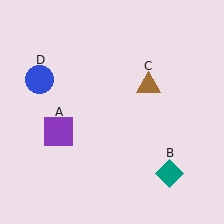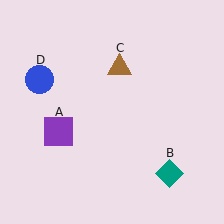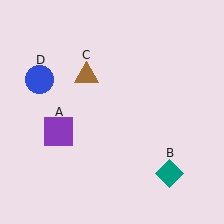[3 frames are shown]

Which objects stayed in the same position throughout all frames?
Purple square (object A) and teal diamond (object B) and blue circle (object D) remained stationary.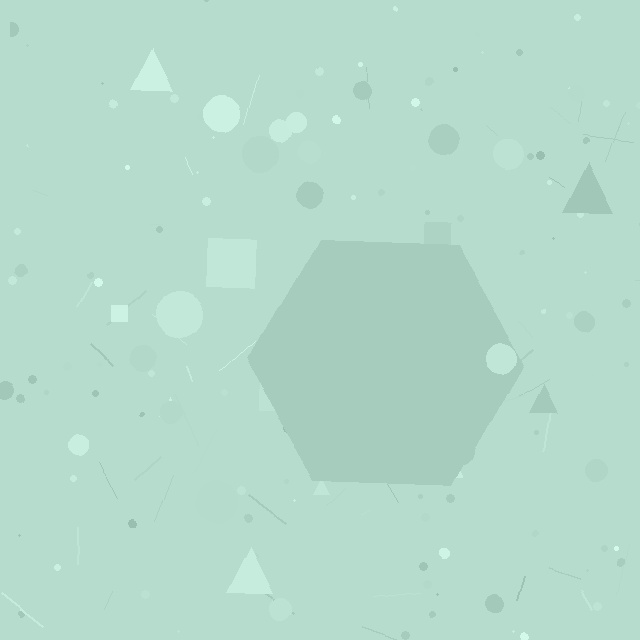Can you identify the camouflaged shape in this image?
The camouflaged shape is a hexagon.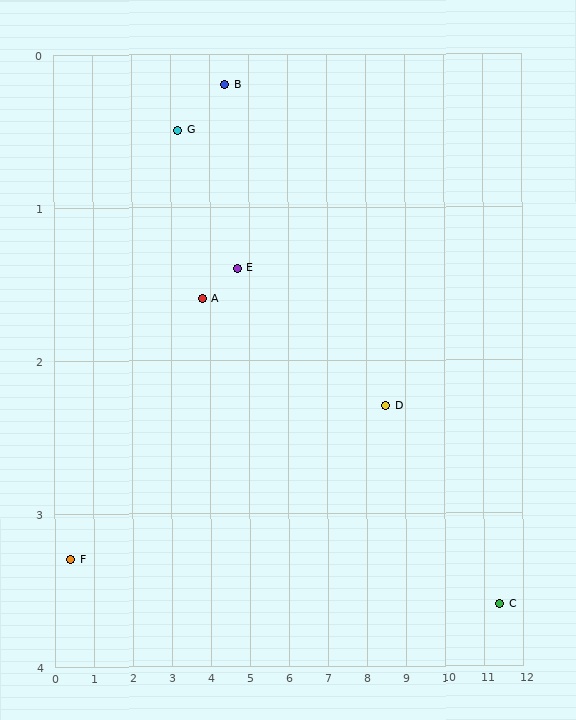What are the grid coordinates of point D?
Point D is at approximately (8.5, 2.3).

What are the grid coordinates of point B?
Point B is at approximately (4.4, 0.2).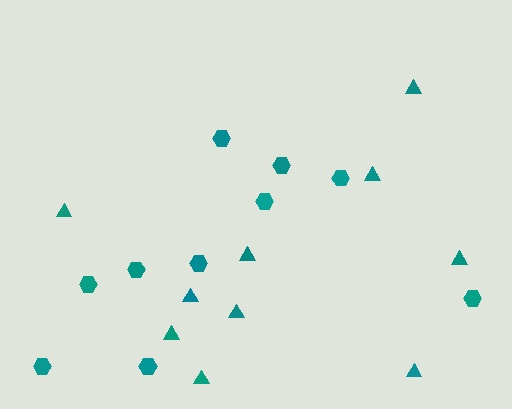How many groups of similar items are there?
There are 2 groups: one group of triangles (10) and one group of hexagons (10).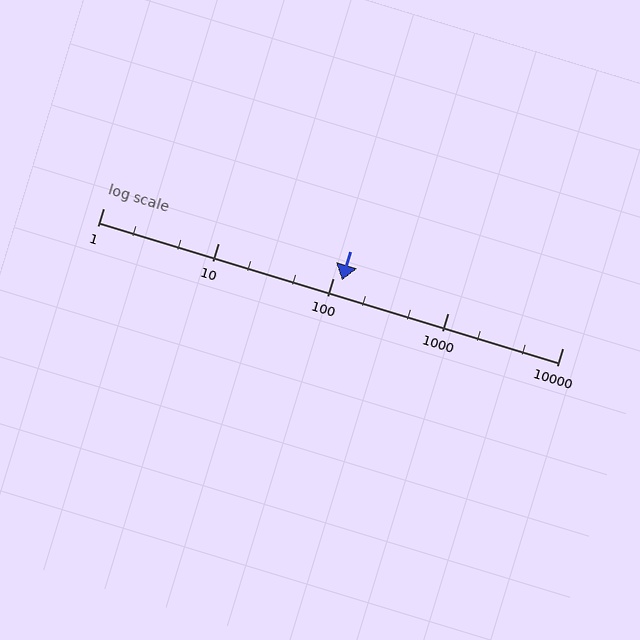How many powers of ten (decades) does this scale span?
The scale spans 4 decades, from 1 to 10000.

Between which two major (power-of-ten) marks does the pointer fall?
The pointer is between 100 and 1000.